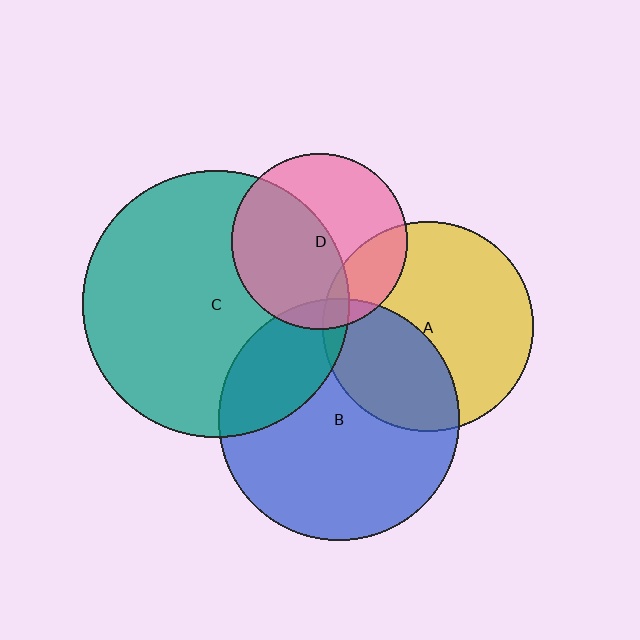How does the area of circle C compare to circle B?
Approximately 1.2 times.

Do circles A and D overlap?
Yes.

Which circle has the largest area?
Circle C (teal).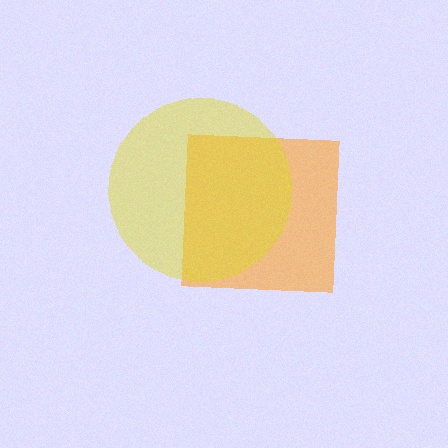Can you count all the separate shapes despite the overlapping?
Yes, there are 2 separate shapes.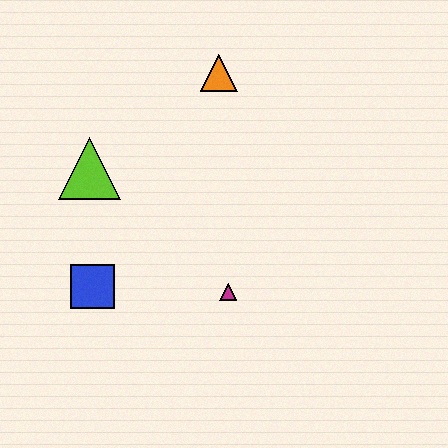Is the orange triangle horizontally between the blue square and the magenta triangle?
Yes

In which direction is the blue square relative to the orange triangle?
The blue square is below the orange triangle.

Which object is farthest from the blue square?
The orange triangle is farthest from the blue square.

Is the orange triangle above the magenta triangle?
Yes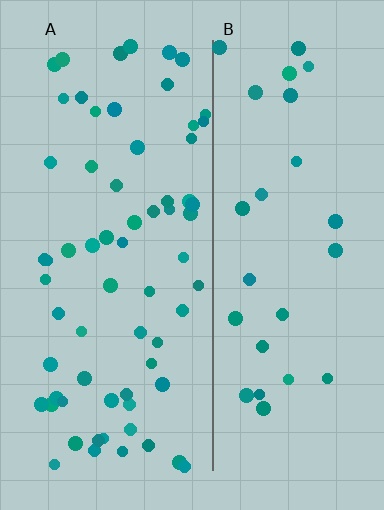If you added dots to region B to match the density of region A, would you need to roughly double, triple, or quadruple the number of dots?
Approximately double.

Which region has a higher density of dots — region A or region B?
A (the left).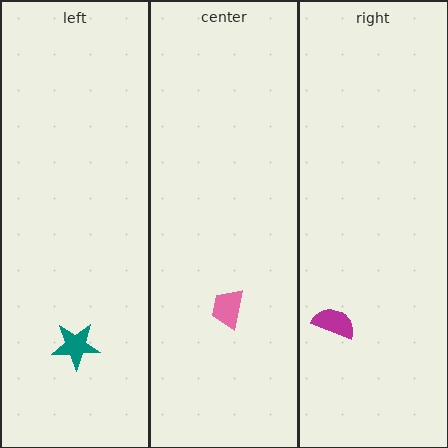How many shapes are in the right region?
1.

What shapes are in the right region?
The magenta semicircle.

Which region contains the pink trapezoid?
The center region.